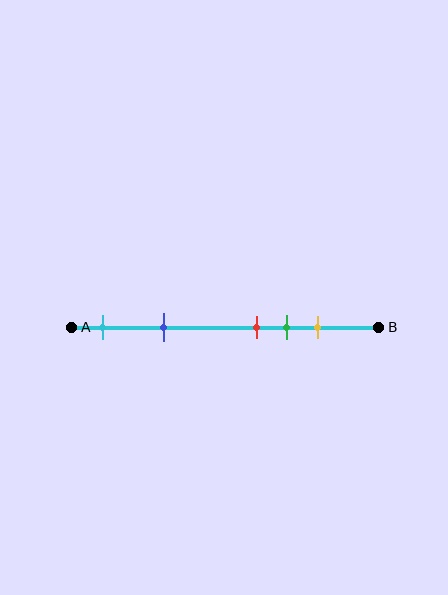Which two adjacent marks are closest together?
The red and green marks are the closest adjacent pair.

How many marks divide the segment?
There are 5 marks dividing the segment.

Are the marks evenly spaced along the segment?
No, the marks are not evenly spaced.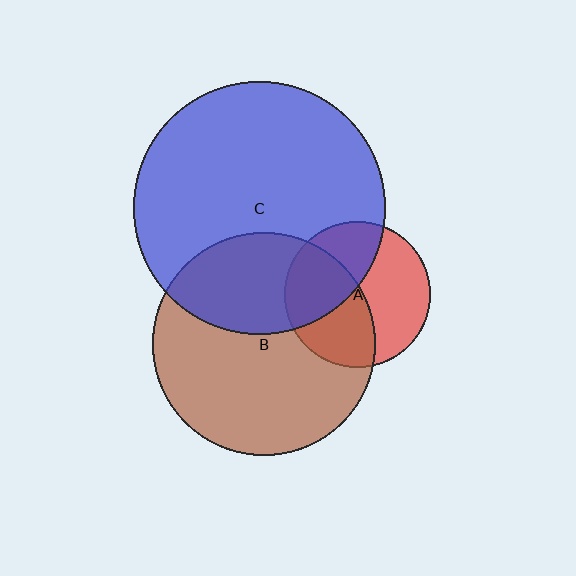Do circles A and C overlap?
Yes.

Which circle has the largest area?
Circle C (blue).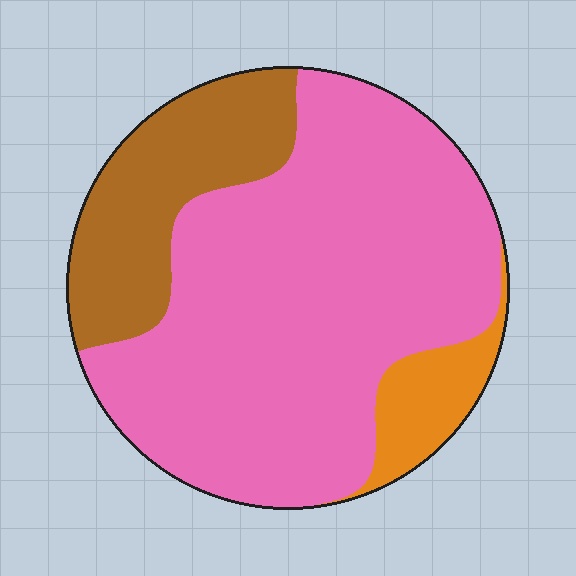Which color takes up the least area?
Orange, at roughly 10%.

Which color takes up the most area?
Pink, at roughly 70%.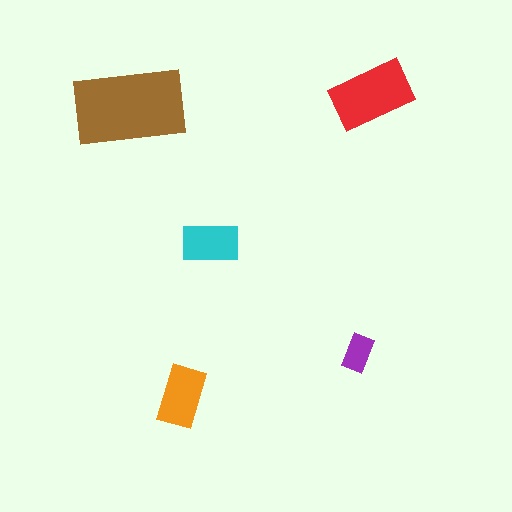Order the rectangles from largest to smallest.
the brown one, the red one, the orange one, the cyan one, the purple one.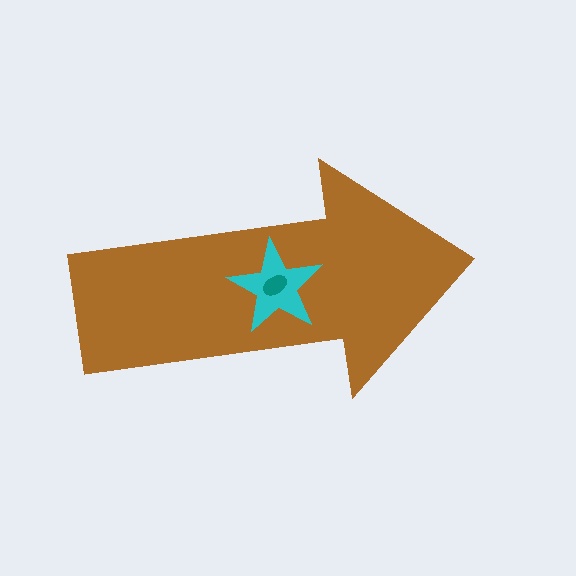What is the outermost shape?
The brown arrow.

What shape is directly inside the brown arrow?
The cyan star.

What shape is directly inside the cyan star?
The teal ellipse.